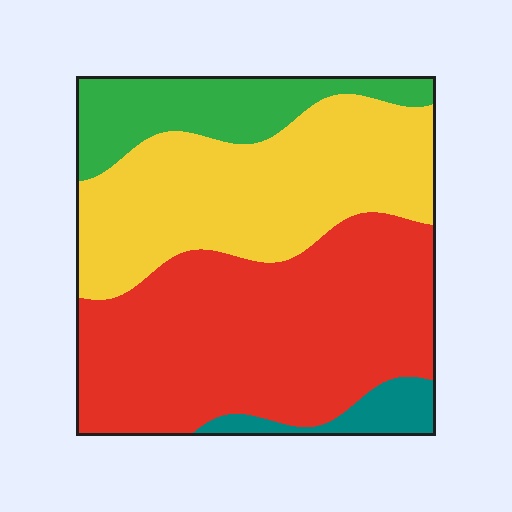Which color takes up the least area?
Teal, at roughly 5%.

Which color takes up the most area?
Red, at roughly 45%.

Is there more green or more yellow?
Yellow.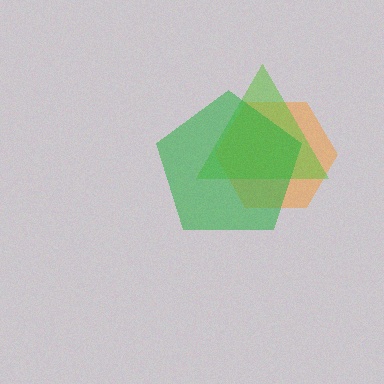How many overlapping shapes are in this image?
There are 3 overlapping shapes in the image.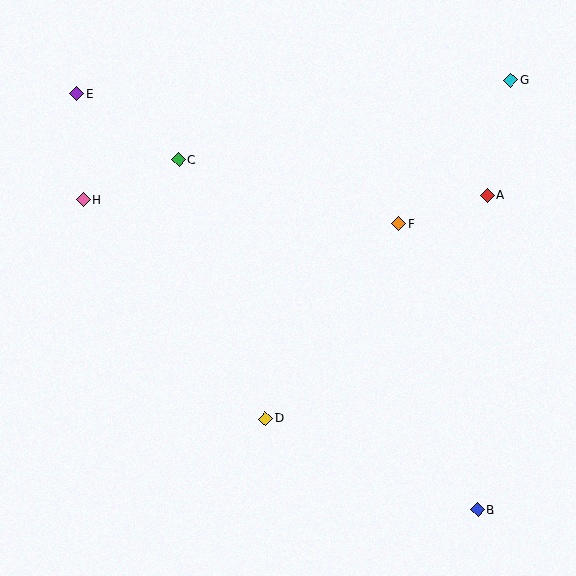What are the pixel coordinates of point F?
Point F is at (398, 223).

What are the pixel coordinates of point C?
Point C is at (179, 160).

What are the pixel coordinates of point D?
Point D is at (265, 418).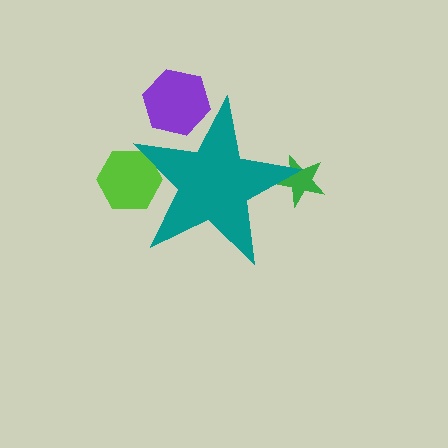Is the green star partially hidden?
Yes, the green star is partially hidden behind the teal star.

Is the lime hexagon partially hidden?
Yes, the lime hexagon is partially hidden behind the teal star.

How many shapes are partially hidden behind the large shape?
3 shapes are partially hidden.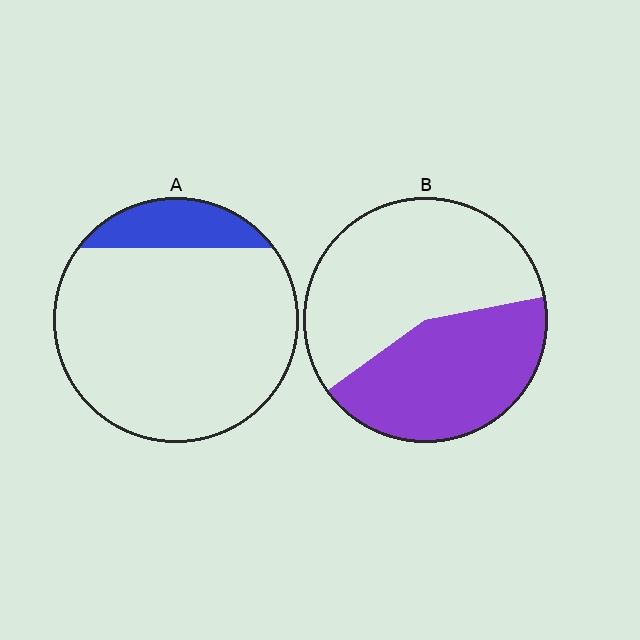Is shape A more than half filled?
No.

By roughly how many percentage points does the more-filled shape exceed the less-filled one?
By roughly 30 percentage points (B over A).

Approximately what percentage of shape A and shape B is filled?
A is approximately 15% and B is approximately 45%.